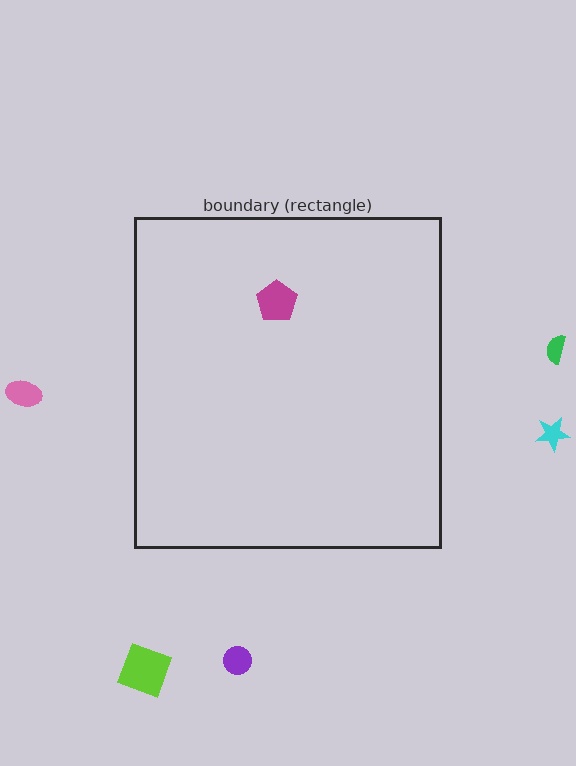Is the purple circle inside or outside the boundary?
Outside.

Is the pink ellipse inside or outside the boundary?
Outside.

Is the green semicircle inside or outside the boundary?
Outside.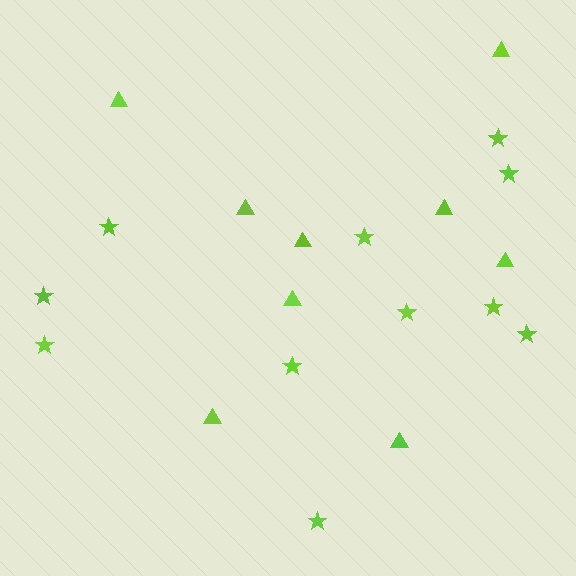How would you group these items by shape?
There are 2 groups: one group of triangles (9) and one group of stars (11).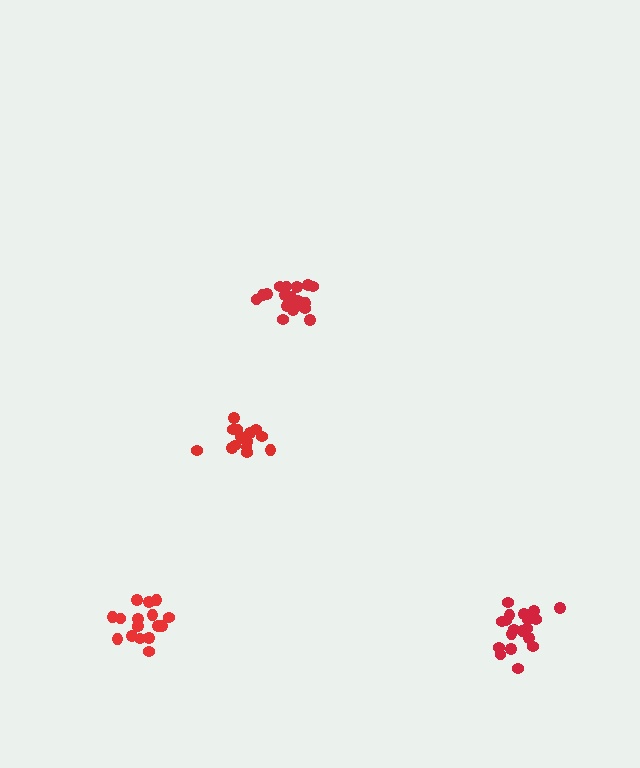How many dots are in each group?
Group 1: 17 dots, Group 2: 19 dots, Group 3: 15 dots, Group 4: 20 dots (71 total).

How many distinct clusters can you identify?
There are 4 distinct clusters.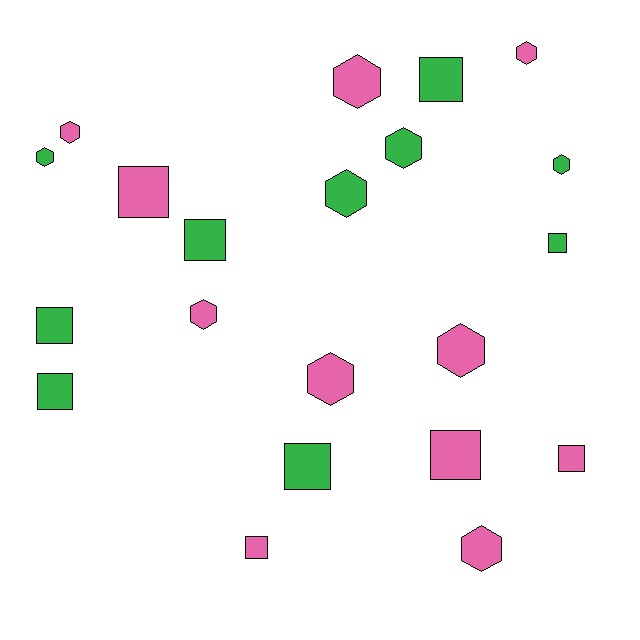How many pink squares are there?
There are 4 pink squares.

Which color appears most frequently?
Pink, with 11 objects.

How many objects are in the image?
There are 21 objects.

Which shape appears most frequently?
Hexagon, with 11 objects.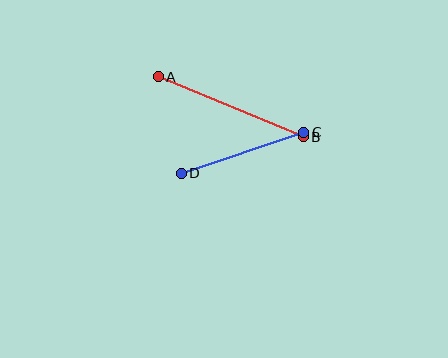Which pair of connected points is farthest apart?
Points A and B are farthest apart.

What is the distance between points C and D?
The distance is approximately 129 pixels.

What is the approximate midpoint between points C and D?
The midpoint is at approximately (243, 153) pixels.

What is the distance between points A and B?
The distance is approximately 157 pixels.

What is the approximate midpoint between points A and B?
The midpoint is at approximately (231, 107) pixels.